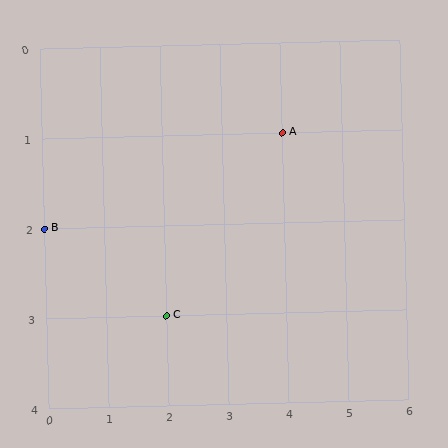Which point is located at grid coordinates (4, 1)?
Point A is at (4, 1).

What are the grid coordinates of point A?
Point A is at grid coordinates (4, 1).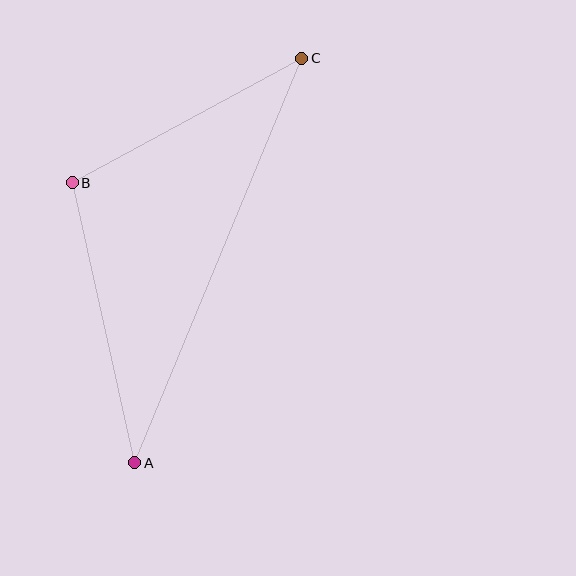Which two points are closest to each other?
Points B and C are closest to each other.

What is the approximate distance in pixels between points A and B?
The distance between A and B is approximately 287 pixels.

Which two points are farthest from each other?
Points A and C are farthest from each other.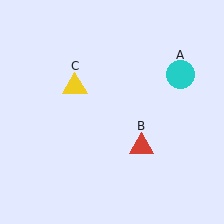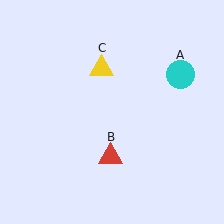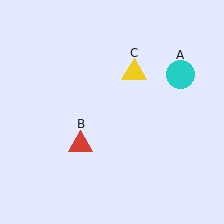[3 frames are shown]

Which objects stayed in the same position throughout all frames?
Cyan circle (object A) remained stationary.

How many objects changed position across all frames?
2 objects changed position: red triangle (object B), yellow triangle (object C).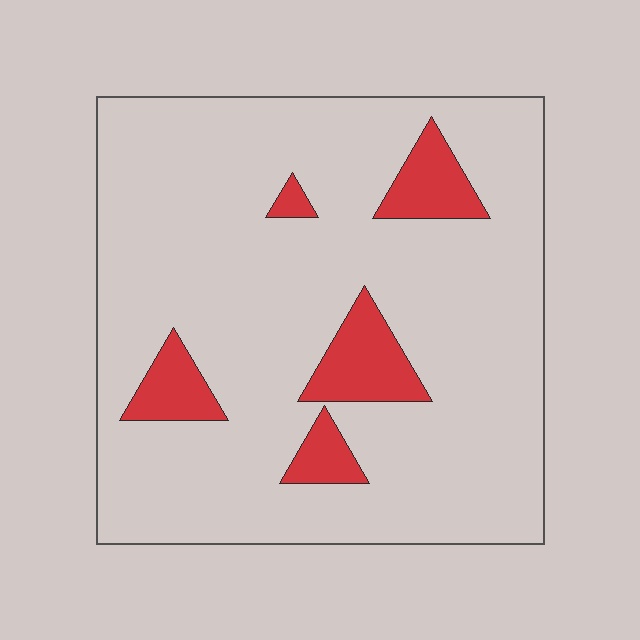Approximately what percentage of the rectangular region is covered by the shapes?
Approximately 10%.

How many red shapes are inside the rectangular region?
5.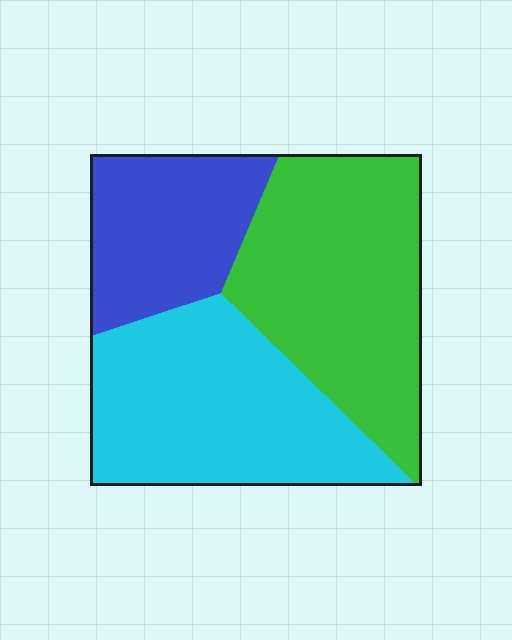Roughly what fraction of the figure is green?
Green takes up between a quarter and a half of the figure.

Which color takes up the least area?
Blue, at roughly 25%.